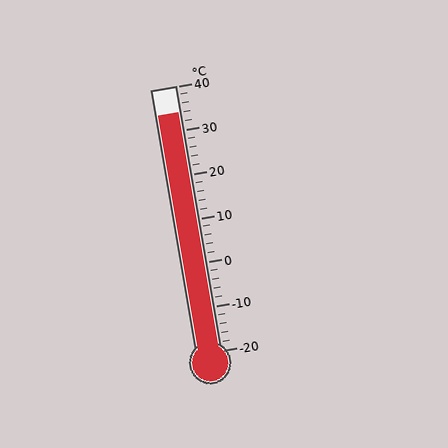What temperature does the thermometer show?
The thermometer shows approximately 34°C.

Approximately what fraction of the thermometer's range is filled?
The thermometer is filled to approximately 90% of its range.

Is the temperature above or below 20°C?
The temperature is above 20°C.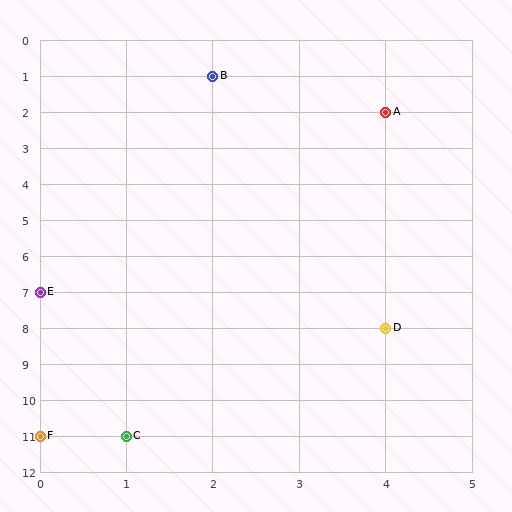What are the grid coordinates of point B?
Point B is at grid coordinates (2, 1).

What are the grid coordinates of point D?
Point D is at grid coordinates (4, 8).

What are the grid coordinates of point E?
Point E is at grid coordinates (0, 7).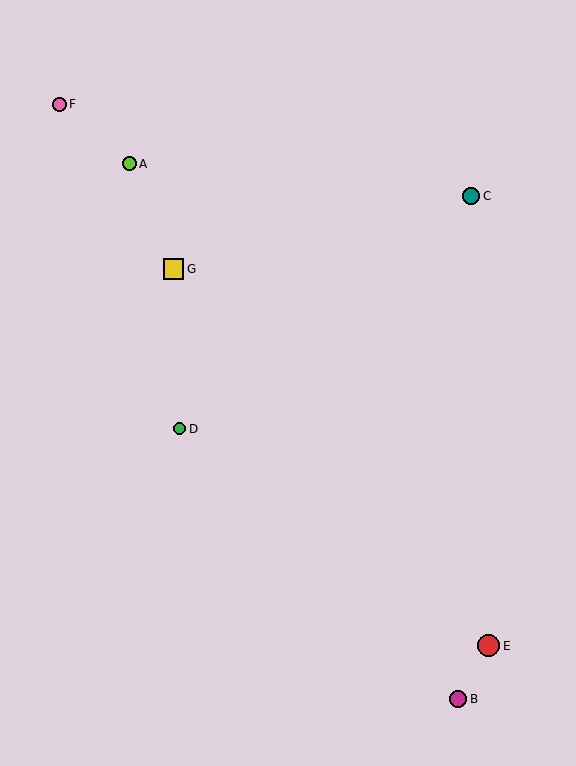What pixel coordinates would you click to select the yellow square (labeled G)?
Click at (174, 269) to select the yellow square G.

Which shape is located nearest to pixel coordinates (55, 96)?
The pink circle (labeled F) at (59, 104) is nearest to that location.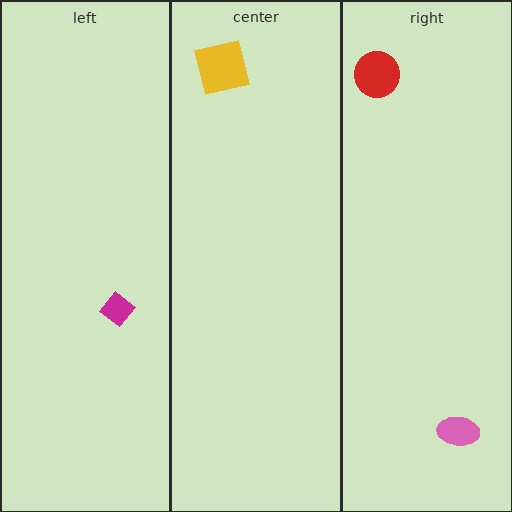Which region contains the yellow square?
The center region.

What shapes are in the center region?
The yellow square.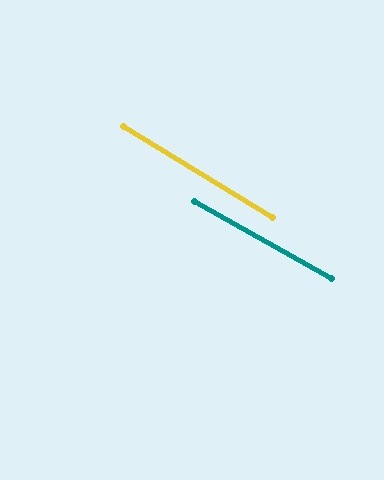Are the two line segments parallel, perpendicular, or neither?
Parallel — their directions differ by only 2.0°.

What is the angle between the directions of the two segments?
Approximately 2 degrees.